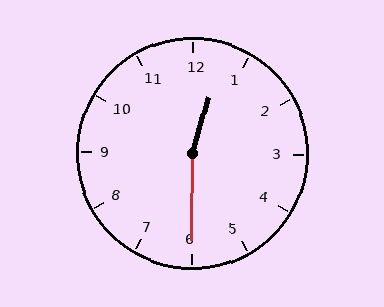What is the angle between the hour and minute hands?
Approximately 165 degrees.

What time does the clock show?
12:30.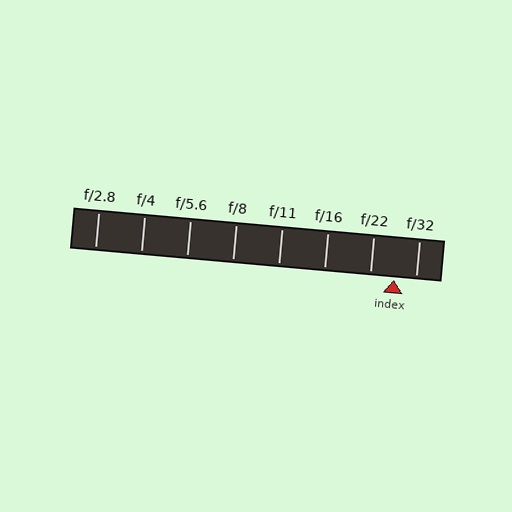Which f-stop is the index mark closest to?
The index mark is closest to f/32.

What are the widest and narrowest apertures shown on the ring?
The widest aperture shown is f/2.8 and the narrowest is f/32.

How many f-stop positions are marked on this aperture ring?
There are 8 f-stop positions marked.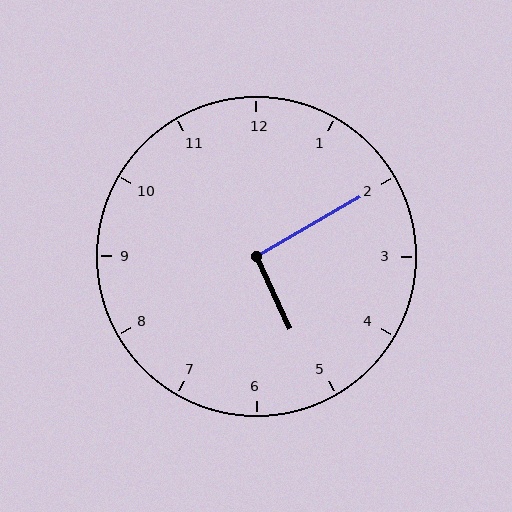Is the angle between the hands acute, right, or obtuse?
It is right.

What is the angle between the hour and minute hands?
Approximately 95 degrees.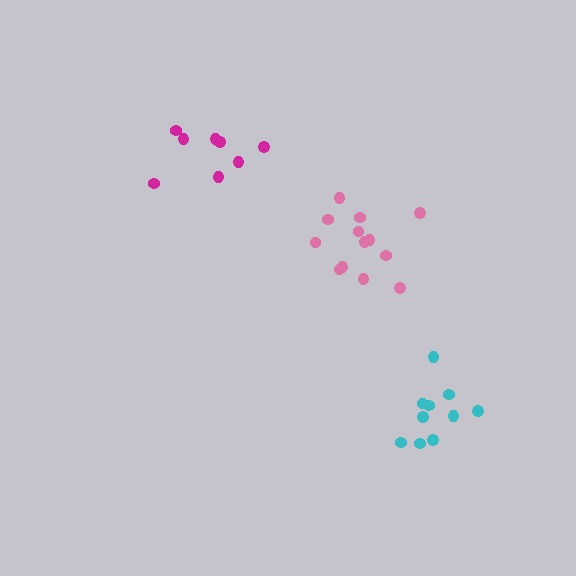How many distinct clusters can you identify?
There are 3 distinct clusters.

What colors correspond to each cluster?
The clusters are colored: magenta, cyan, pink.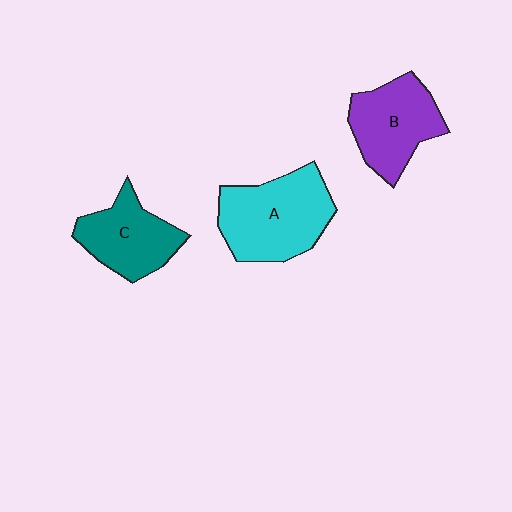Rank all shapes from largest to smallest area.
From largest to smallest: A (cyan), B (purple), C (teal).